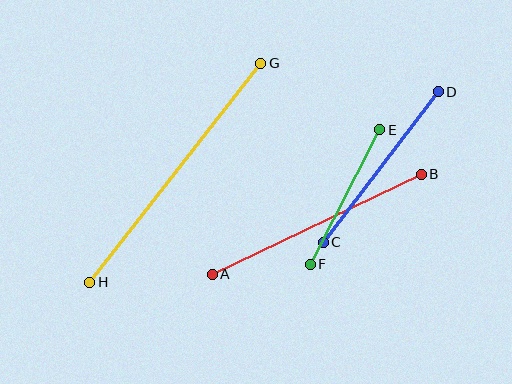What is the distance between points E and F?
The distance is approximately 151 pixels.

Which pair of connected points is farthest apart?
Points G and H are farthest apart.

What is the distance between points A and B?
The distance is approximately 232 pixels.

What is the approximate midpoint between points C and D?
The midpoint is at approximately (381, 167) pixels.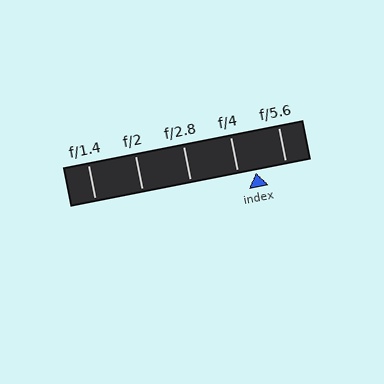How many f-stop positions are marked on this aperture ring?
There are 5 f-stop positions marked.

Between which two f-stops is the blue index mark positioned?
The index mark is between f/4 and f/5.6.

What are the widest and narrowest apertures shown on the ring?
The widest aperture shown is f/1.4 and the narrowest is f/5.6.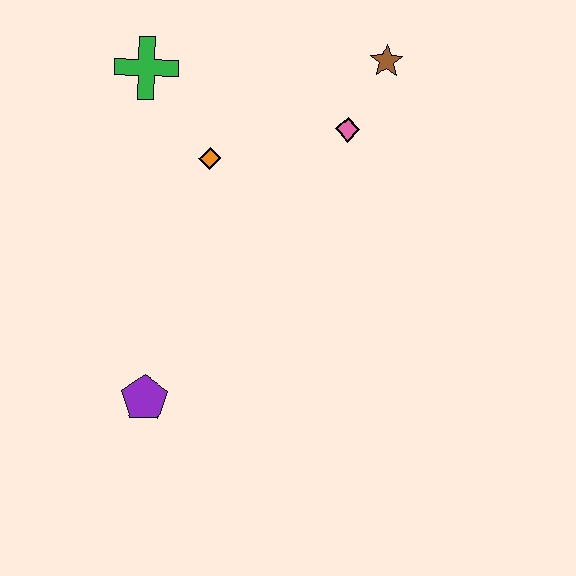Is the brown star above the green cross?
Yes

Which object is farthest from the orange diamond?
The purple pentagon is farthest from the orange diamond.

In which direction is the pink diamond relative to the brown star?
The pink diamond is below the brown star.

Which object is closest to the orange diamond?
The green cross is closest to the orange diamond.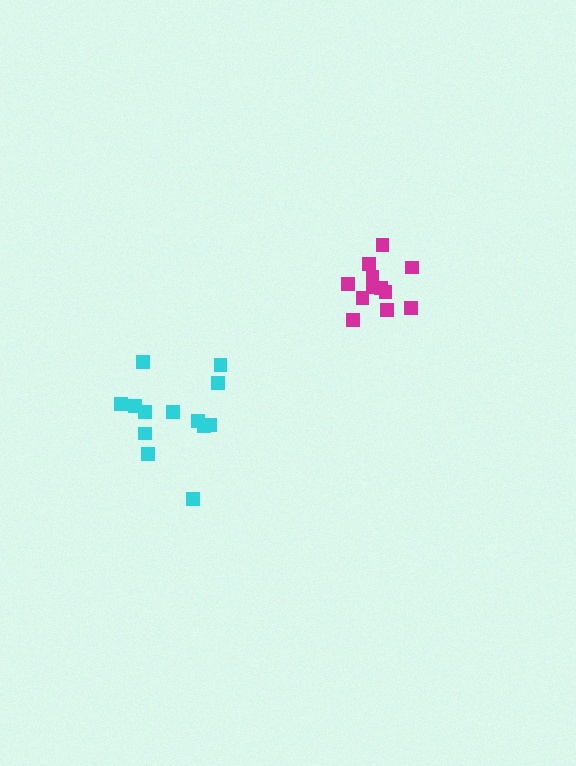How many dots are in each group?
Group 1: 12 dots, Group 2: 13 dots (25 total).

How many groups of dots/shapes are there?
There are 2 groups.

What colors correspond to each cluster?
The clusters are colored: magenta, cyan.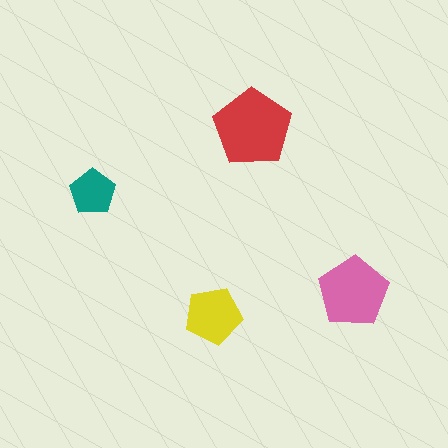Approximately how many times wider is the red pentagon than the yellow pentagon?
About 1.5 times wider.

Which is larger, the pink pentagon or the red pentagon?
The red one.